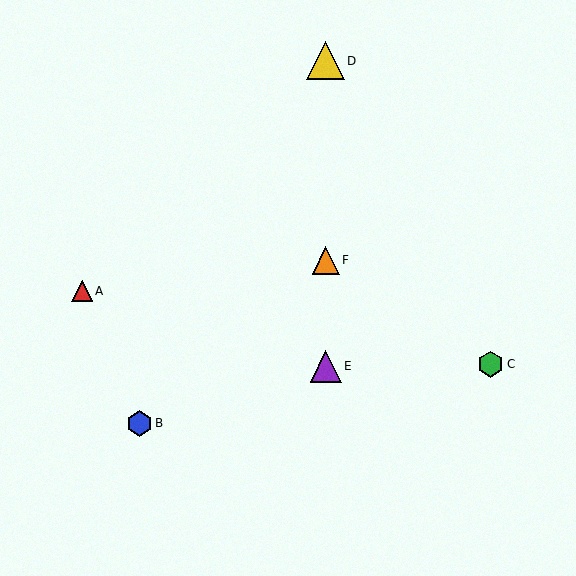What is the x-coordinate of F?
Object F is at x≈326.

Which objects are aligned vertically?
Objects D, E, F are aligned vertically.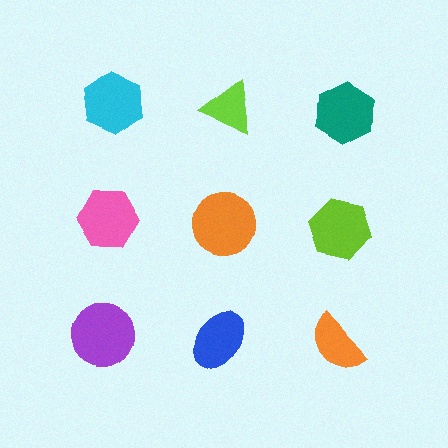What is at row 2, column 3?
A lime hexagon.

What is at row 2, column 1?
A pink hexagon.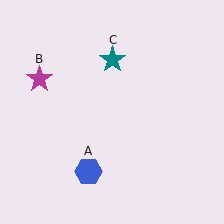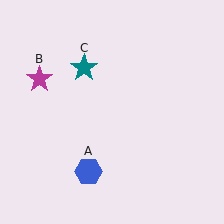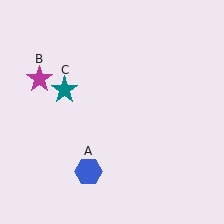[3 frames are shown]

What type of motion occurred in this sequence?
The teal star (object C) rotated counterclockwise around the center of the scene.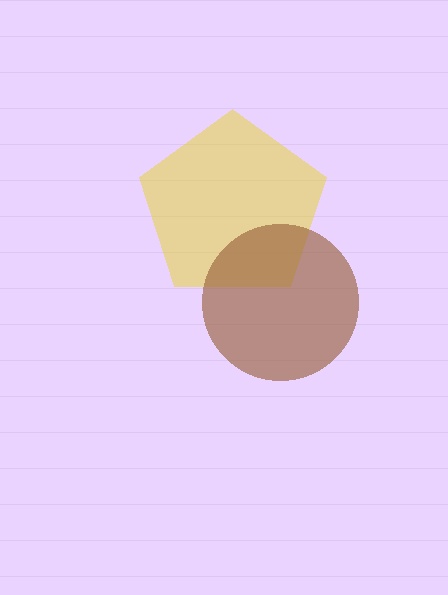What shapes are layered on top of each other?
The layered shapes are: a yellow pentagon, a brown circle.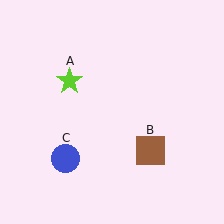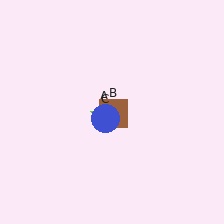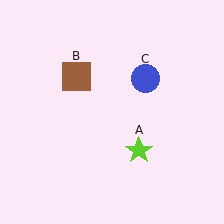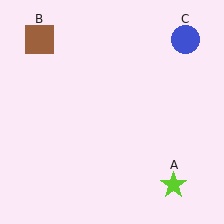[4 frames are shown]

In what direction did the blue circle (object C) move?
The blue circle (object C) moved up and to the right.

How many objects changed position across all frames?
3 objects changed position: lime star (object A), brown square (object B), blue circle (object C).